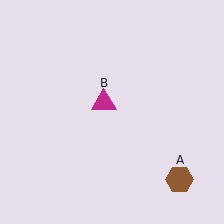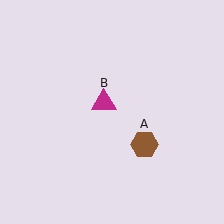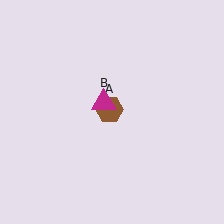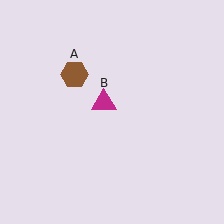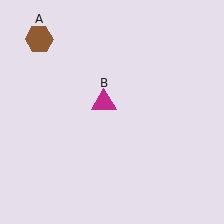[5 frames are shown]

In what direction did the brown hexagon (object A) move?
The brown hexagon (object A) moved up and to the left.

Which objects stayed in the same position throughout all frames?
Magenta triangle (object B) remained stationary.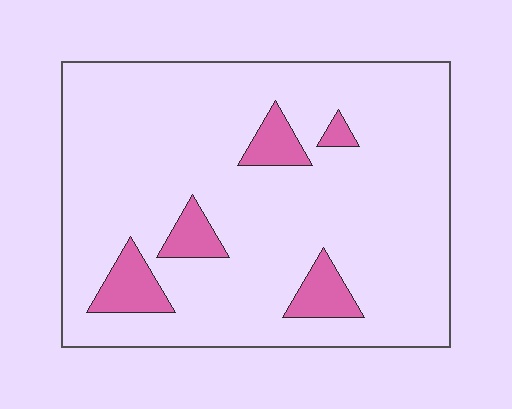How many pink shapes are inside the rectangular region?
5.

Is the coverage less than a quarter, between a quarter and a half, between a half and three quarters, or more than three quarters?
Less than a quarter.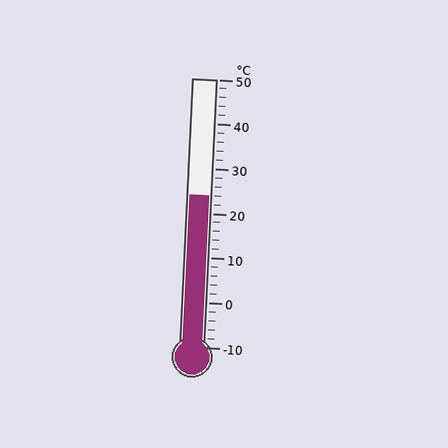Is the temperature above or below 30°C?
The temperature is below 30°C.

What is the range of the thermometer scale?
The thermometer scale ranges from -10°C to 50°C.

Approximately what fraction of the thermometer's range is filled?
The thermometer is filled to approximately 55% of its range.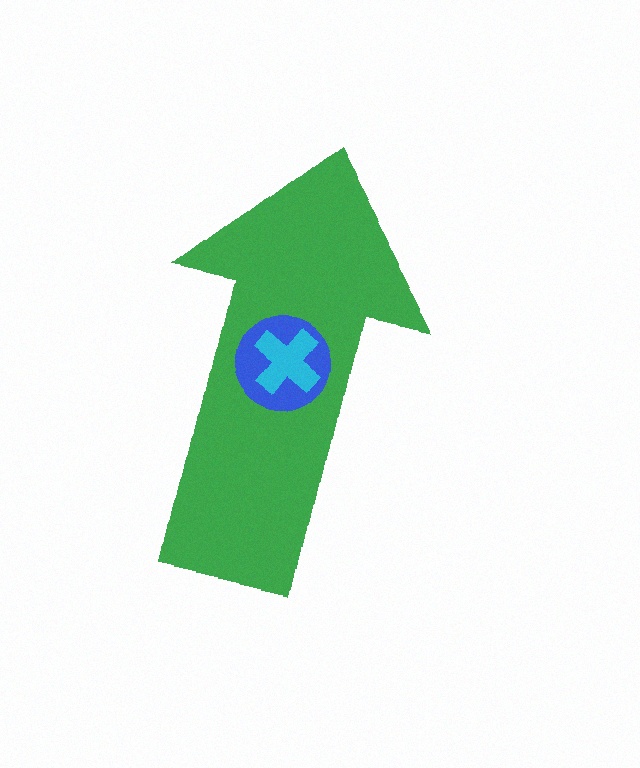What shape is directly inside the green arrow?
The blue circle.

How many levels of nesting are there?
3.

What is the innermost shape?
The cyan cross.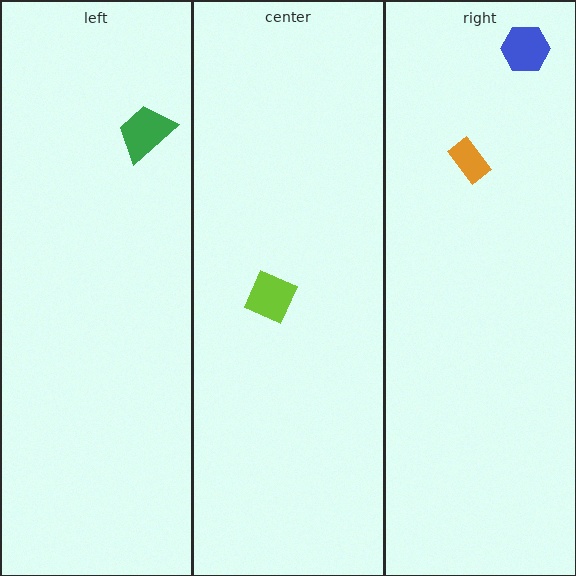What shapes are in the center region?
The lime diamond.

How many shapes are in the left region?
1.